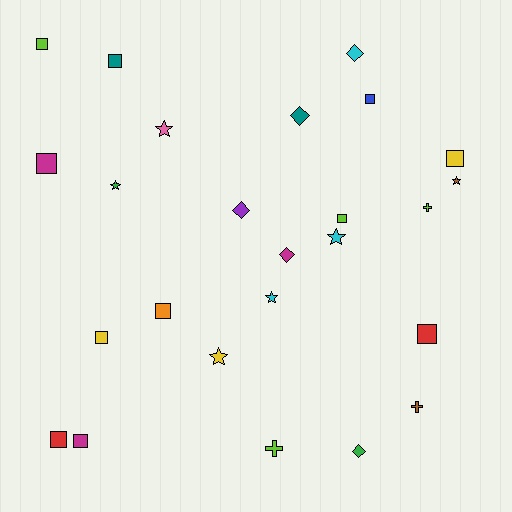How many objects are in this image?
There are 25 objects.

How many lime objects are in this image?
There are 4 lime objects.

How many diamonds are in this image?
There are 5 diamonds.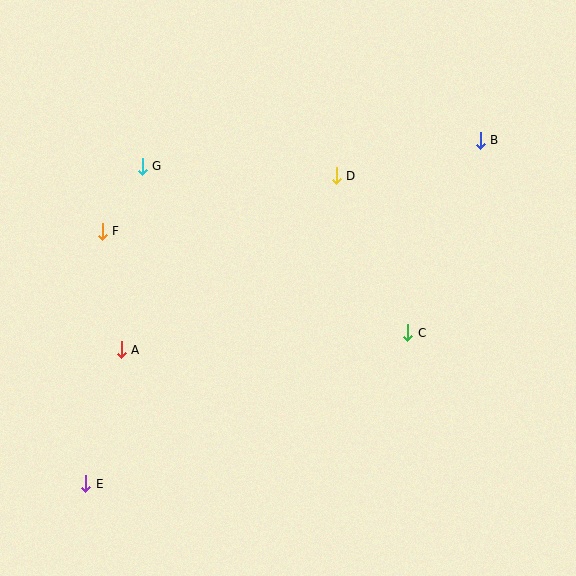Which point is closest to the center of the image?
Point D at (336, 176) is closest to the center.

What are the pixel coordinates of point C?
Point C is at (408, 333).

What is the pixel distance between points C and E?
The distance between C and E is 356 pixels.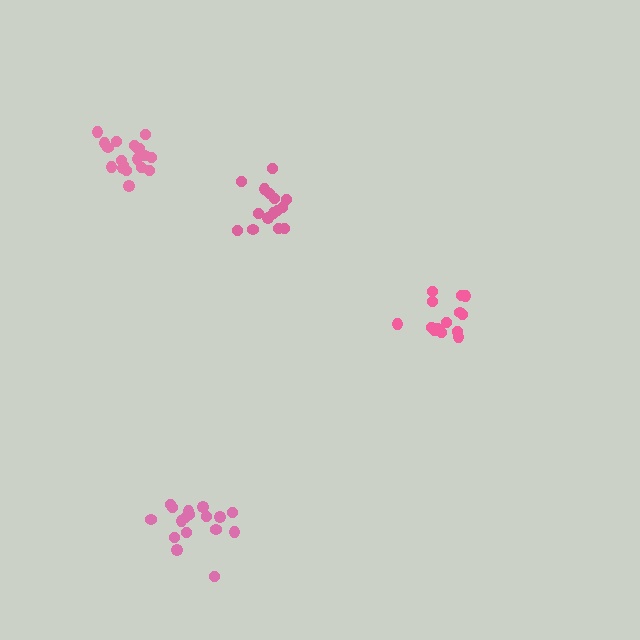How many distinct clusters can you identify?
There are 4 distinct clusters.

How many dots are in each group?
Group 1: 17 dots, Group 2: 14 dots, Group 3: 15 dots, Group 4: 19 dots (65 total).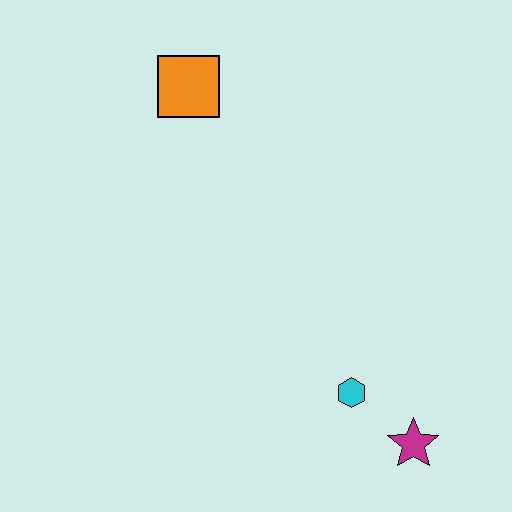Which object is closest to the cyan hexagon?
The magenta star is closest to the cyan hexagon.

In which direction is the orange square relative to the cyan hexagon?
The orange square is above the cyan hexagon.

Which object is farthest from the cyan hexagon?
The orange square is farthest from the cyan hexagon.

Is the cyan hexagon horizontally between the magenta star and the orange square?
Yes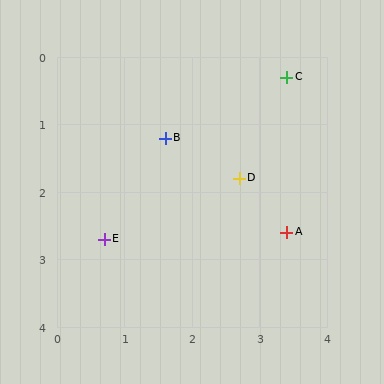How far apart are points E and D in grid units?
Points E and D are about 2.2 grid units apart.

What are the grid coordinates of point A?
Point A is at approximately (3.4, 2.6).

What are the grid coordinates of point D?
Point D is at approximately (2.7, 1.8).